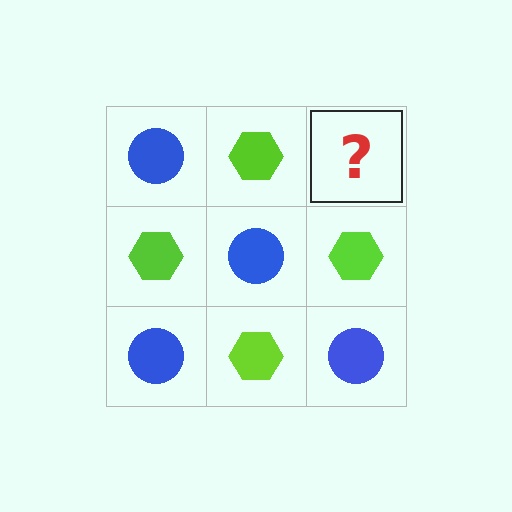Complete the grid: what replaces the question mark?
The question mark should be replaced with a blue circle.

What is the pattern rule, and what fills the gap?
The rule is that it alternates blue circle and lime hexagon in a checkerboard pattern. The gap should be filled with a blue circle.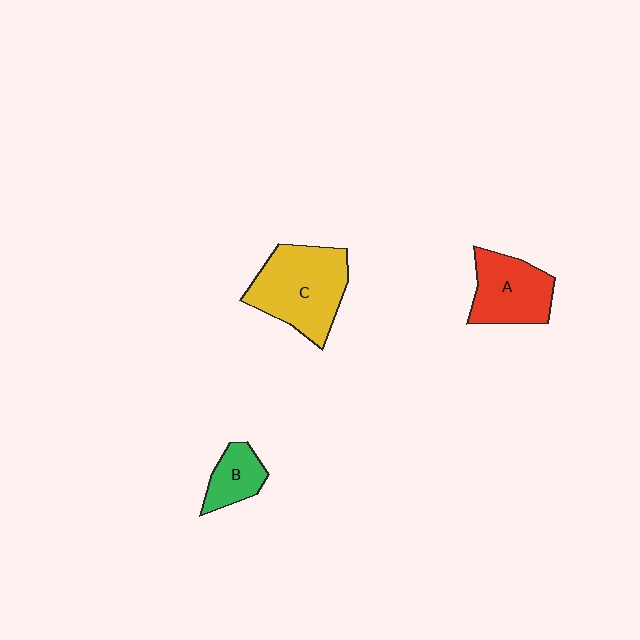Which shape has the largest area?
Shape C (yellow).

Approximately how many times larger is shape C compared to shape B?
Approximately 2.5 times.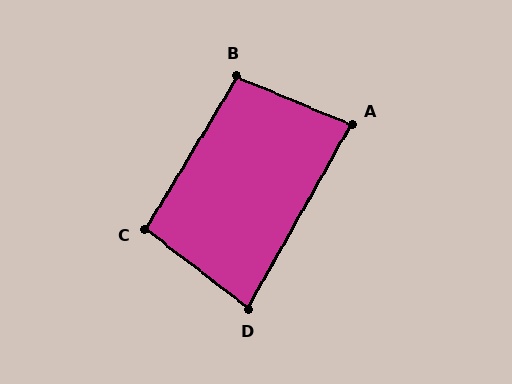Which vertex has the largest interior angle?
B, at approximately 98 degrees.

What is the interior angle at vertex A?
Approximately 83 degrees (acute).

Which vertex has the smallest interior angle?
D, at approximately 82 degrees.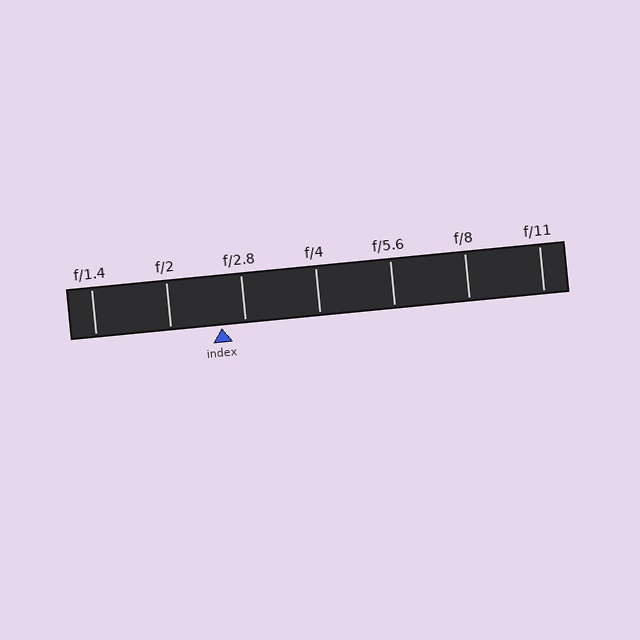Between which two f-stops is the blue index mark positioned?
The index mark is between f/2 and f/2.8.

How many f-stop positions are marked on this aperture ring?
There are 7 f-stop positions marked.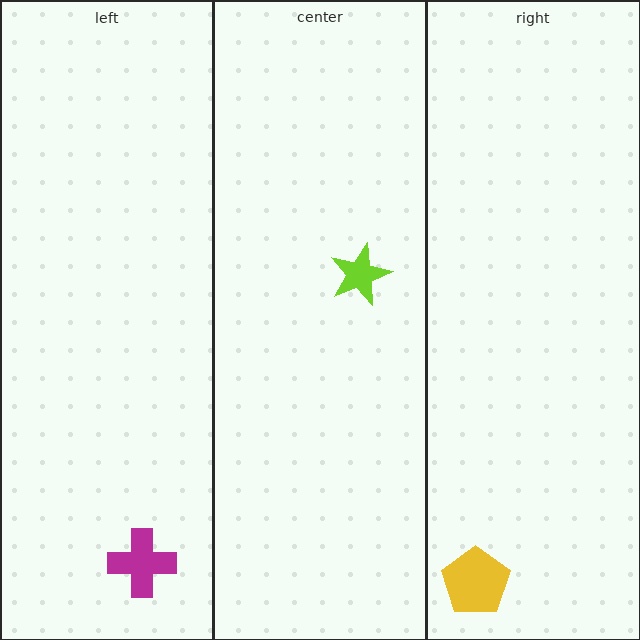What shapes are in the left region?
The magenta cross.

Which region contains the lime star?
The center region.